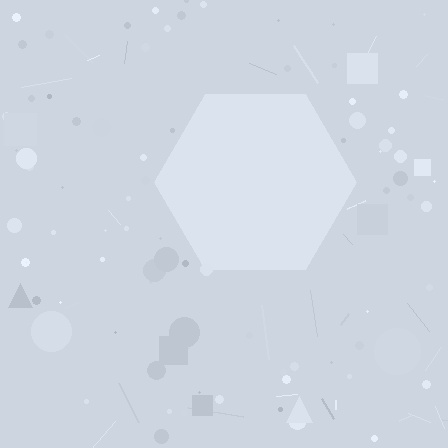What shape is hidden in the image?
A hexagon is hidden in the image.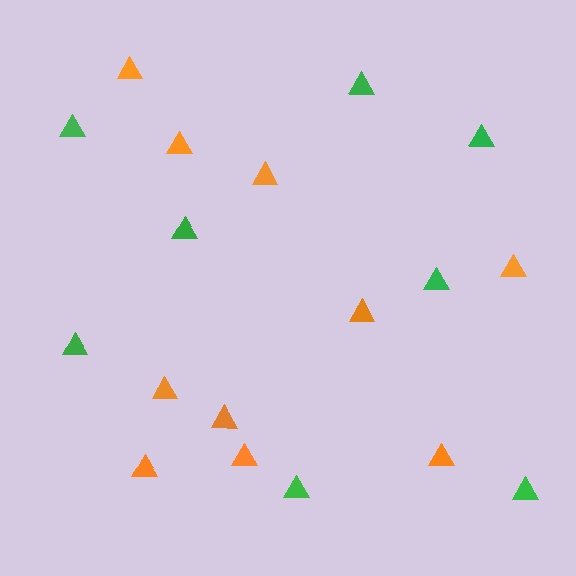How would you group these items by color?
There are 2 groups: one group of orange triangles (10) and one group of green triangles (8).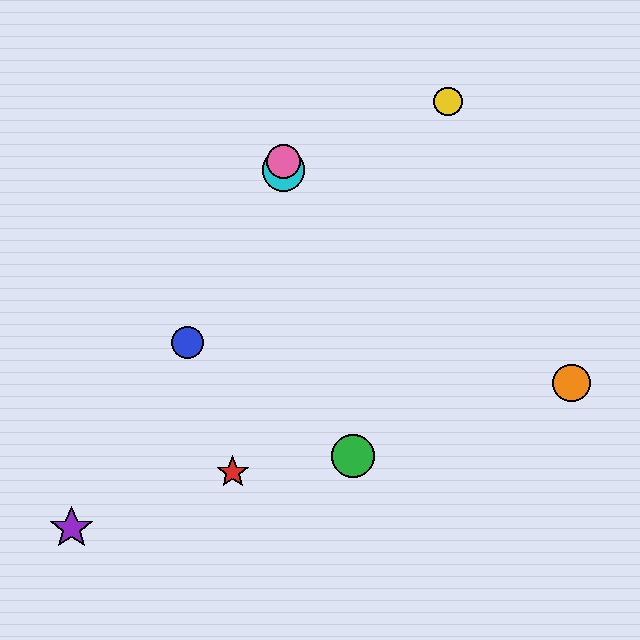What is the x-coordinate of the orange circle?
The orange circle is at x≈571.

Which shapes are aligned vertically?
The cyan circle, the pink circle are aligned vertically.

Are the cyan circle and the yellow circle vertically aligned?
No, the cyan circle is at x≈283 and the yellow circle is at x≈448.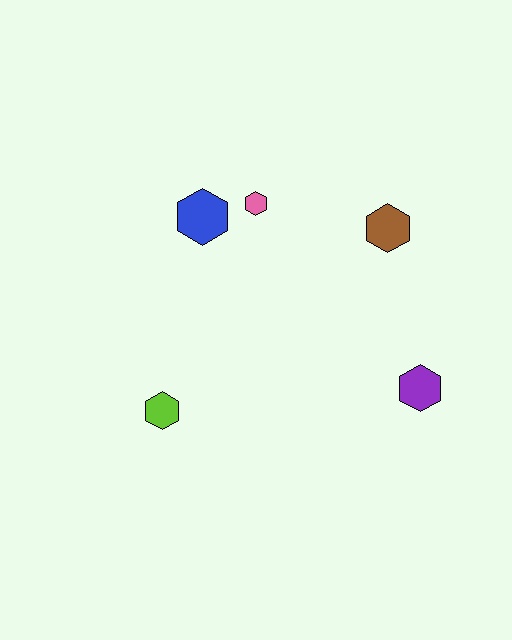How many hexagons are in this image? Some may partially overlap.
There are 5 hexagons.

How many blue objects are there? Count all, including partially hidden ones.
There is 1 blue object.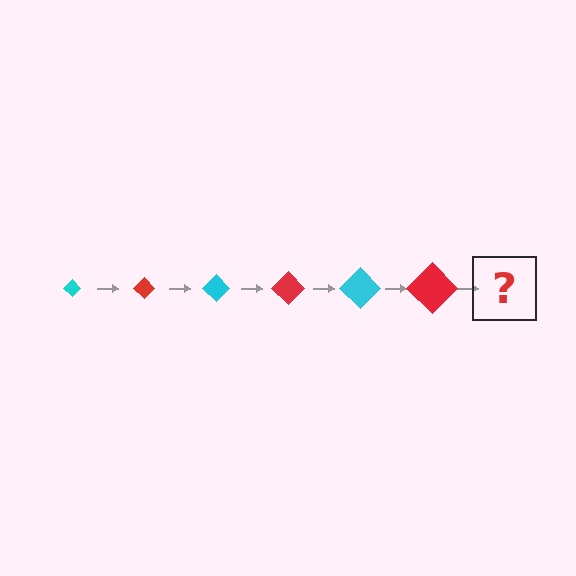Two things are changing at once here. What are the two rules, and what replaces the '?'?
The two rules are that the diamond grows larger each step and the color cycles through cyan and red. The '?' should be a cyan diamond, larger than the previous one.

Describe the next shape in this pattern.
It should be a cyan diamond, larger than the previous one.